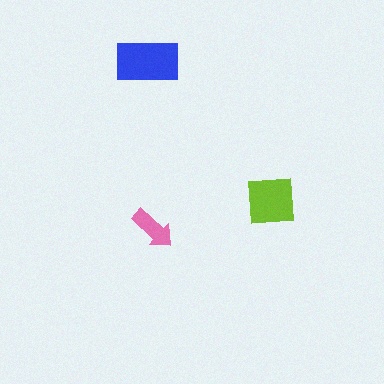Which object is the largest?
The blue rectangle.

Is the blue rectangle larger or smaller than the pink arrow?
Larger.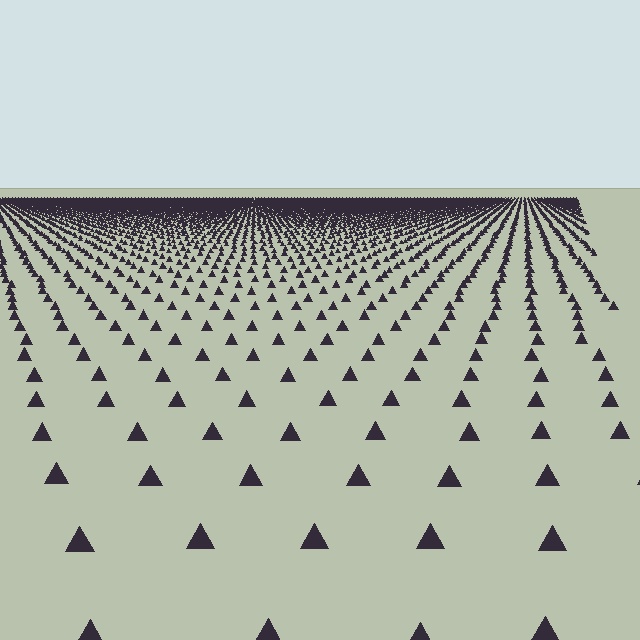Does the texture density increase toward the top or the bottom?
Density increases toward the top.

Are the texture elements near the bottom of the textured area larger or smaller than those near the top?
Larger. Near the bottom, elements are closer to the viewer and appear at a bigger on-screen size.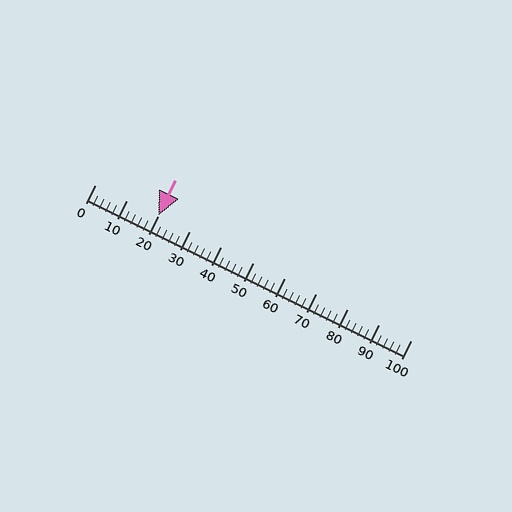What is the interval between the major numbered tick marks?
The major tick marks are spaced 10 units apart.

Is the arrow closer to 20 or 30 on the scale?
The arrow is closer to 20.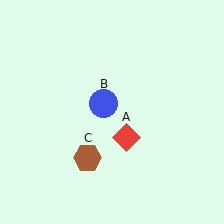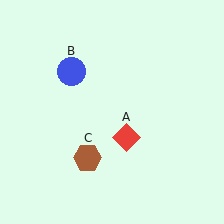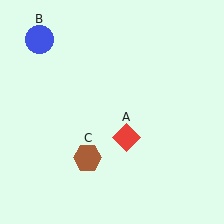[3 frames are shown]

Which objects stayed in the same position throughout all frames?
Red diamond (object A) and brown hexagon (object C) remained stationary.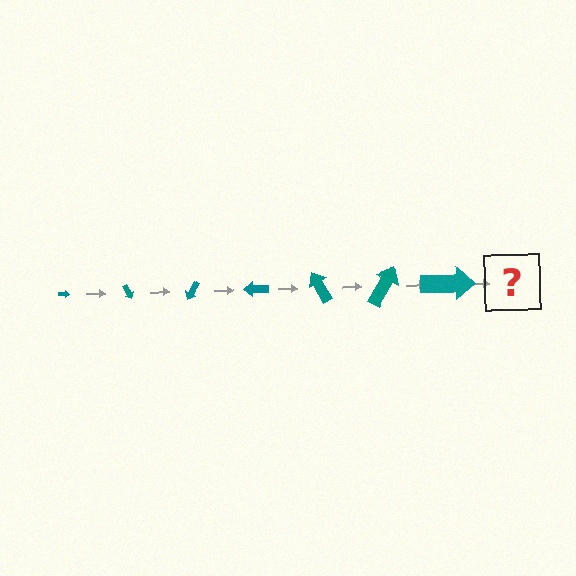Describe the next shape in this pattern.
It should be an arrow, larger than the previous one and rotated 420 degrees from the start.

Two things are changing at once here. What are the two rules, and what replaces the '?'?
The two rules are that the arrow grows larger each step and it rotates 60 degrees each step. The '?' should be an arrow, larger than the previous one and rotated 420 degrees from the start.